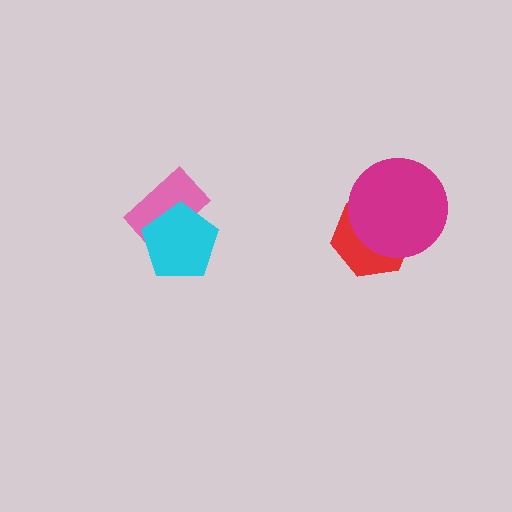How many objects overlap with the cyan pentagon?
1 object overlaps with the cyan pentagon.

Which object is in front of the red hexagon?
The magenta circle is in front of the red hexagon.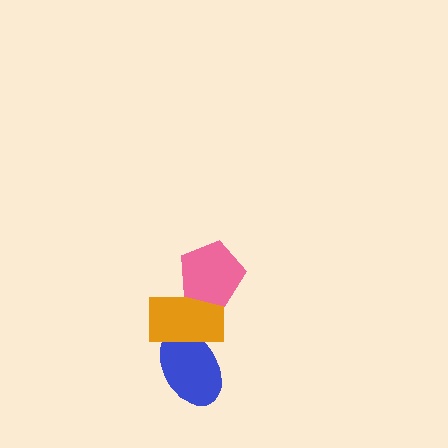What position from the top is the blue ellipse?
The blue ellipse is 3rd from the top.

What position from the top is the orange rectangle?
The orange rectangle is 2nd from the top.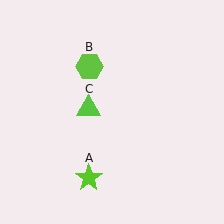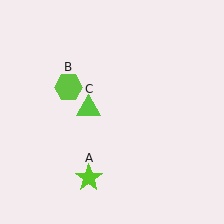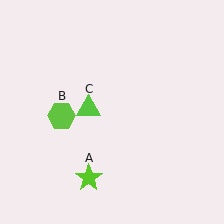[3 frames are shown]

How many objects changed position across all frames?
1 object changed position: lime hexagon (object B).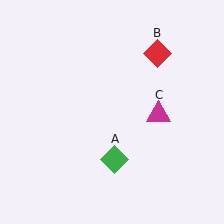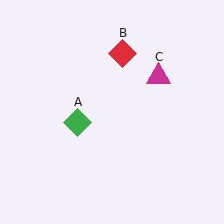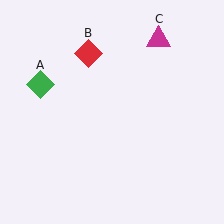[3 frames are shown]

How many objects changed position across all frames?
3 objects changed position: green diamond (object A), red diamond (object B), magenta triangle (object C).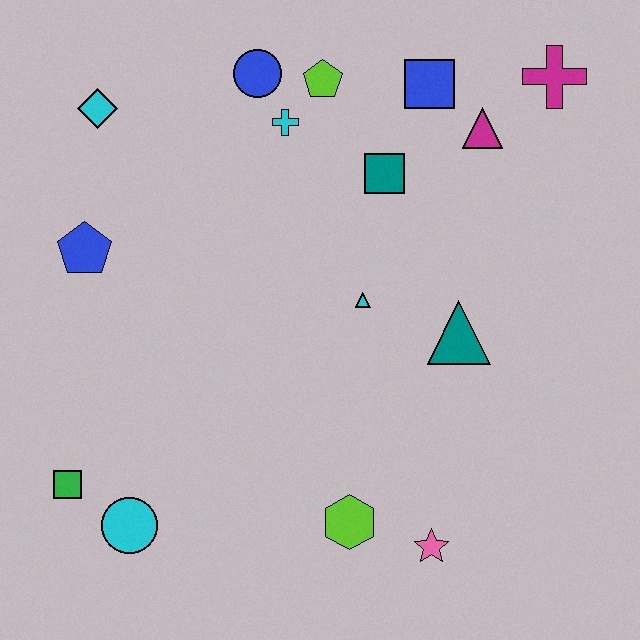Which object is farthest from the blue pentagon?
The magenta cross is farthest from the blue pentagon.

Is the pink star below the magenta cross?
Yes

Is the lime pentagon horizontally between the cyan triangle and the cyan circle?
Yes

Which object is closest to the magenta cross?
The magenta triangle is closest to the magenta cross.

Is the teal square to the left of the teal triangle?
Yes